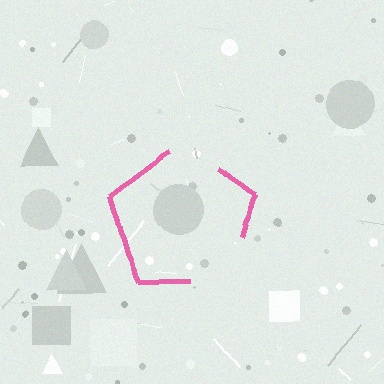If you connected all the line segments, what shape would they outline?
They would outline a pentagon.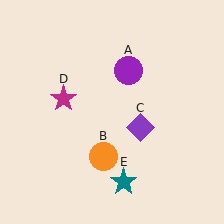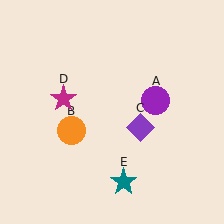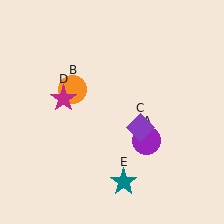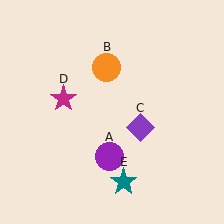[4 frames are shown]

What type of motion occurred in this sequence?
The purple circle (object A), orange circle (object B) rotated clockwise around the center of the scene.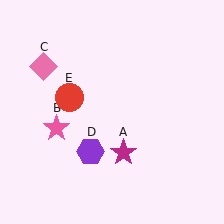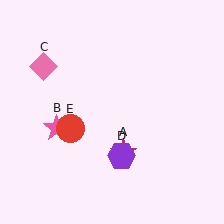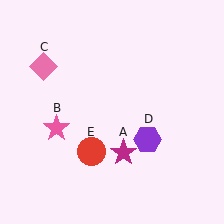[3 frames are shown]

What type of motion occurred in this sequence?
The purple hexagon (object D), red circle (object E) rotated counterclockwise around the center of the scene.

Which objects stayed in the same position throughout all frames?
Magenta star (object A) and pink star (object B) and pink diamond (object C) remained stationary.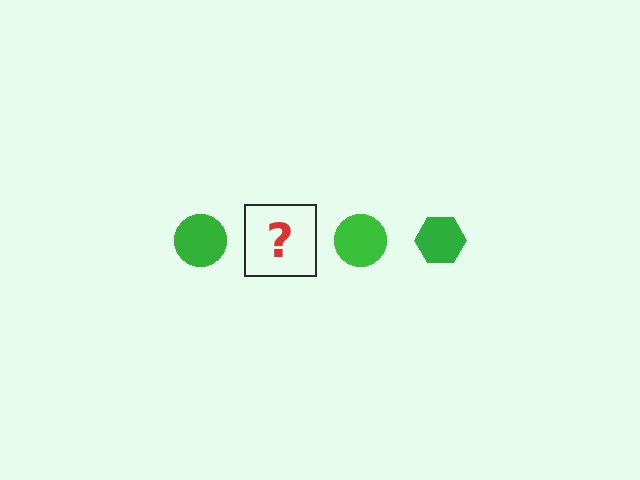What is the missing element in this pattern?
The missing element is a green hexagon.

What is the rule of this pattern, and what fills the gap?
The rule is that the pattern cycles through circle, hexagon shapes in green. The gap should be filled with a green hexagon.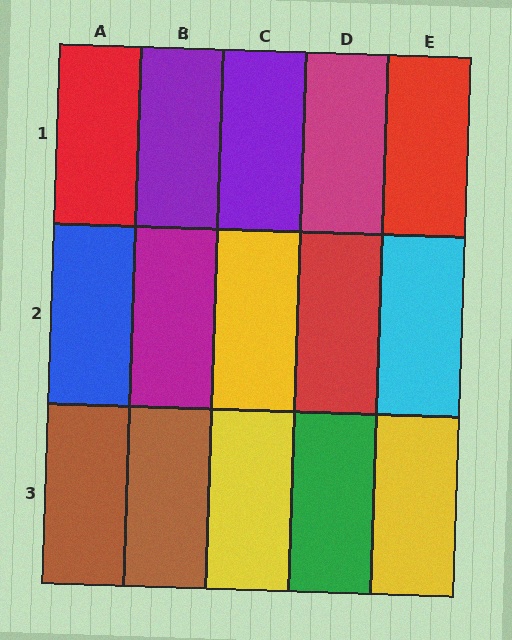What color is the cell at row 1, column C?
Purple.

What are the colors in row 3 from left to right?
Brown, brown, yellow, green, yellow.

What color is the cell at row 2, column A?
Blue.